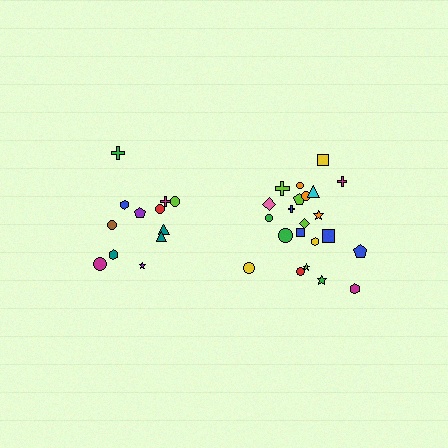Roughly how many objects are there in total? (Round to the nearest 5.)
Roughly 35 objects in total.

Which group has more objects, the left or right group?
The right group.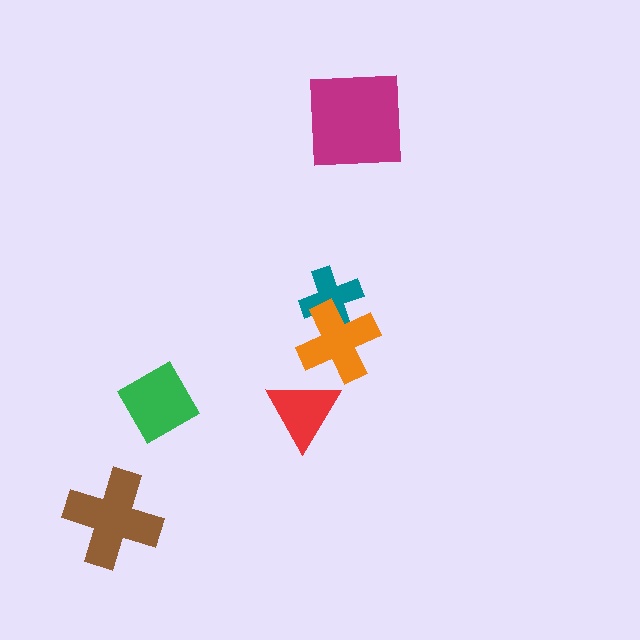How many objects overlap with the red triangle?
0 objects overlap with the red triangle.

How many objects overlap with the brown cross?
0 objects overlap with the brown cross.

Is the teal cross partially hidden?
Yes, it is partially covered by another shape.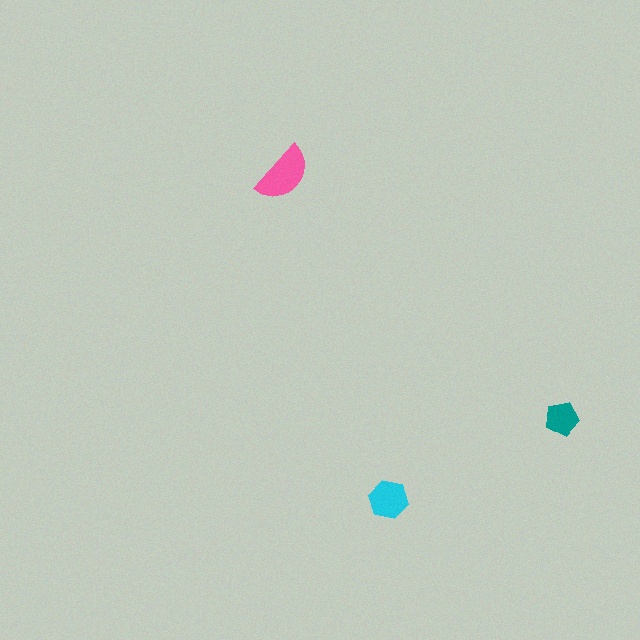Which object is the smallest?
The teal pentagon.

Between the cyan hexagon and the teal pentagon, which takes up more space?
The cyan hexagon.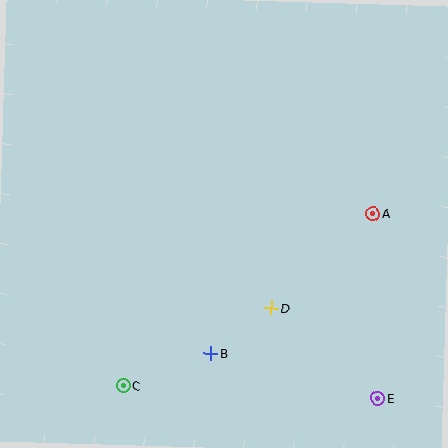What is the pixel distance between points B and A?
The distance between B and A is 214 pixels.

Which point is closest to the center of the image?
Point D at (271, 308) is closest to the center.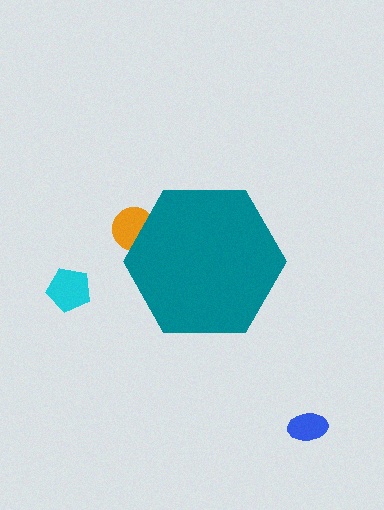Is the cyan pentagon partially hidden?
No, the cyan pentagon is fully visible.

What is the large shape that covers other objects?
A teal hexagon.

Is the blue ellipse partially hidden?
No, the blue ellipse is fully visible.